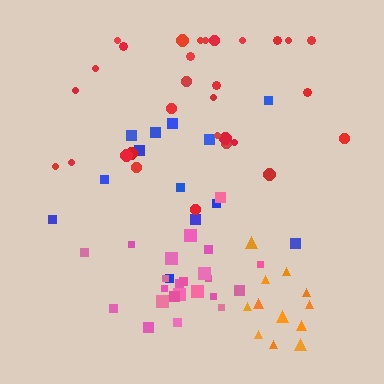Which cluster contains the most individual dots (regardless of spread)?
Red (33).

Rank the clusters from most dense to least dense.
pink, orange, red, blue.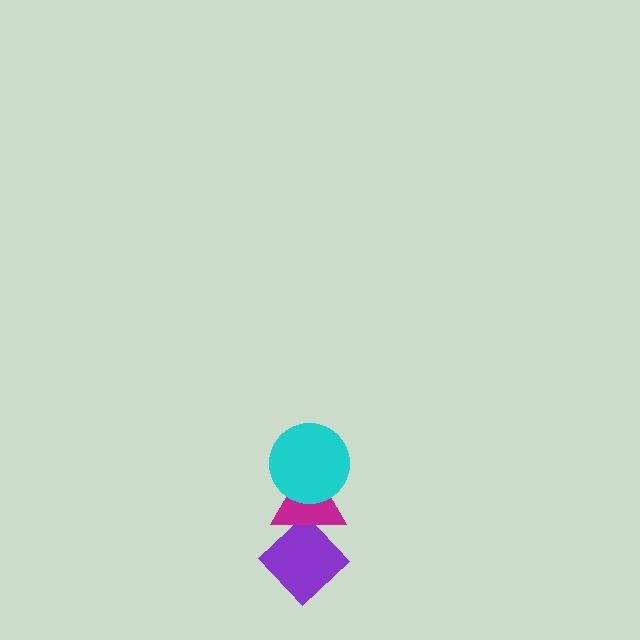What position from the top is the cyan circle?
The cyan circle is 1st from the top.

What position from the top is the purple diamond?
The purple diamond is 3rd from the top.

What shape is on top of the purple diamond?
The magenta triangle is on top of the purple diamond.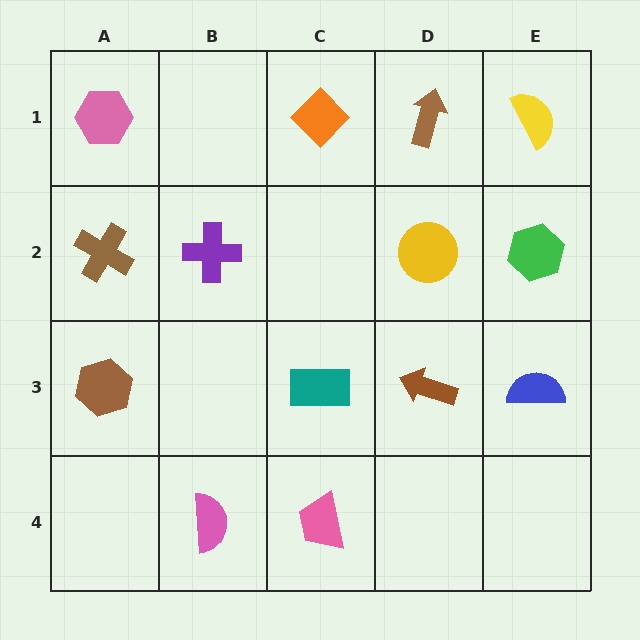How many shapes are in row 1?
4 shapes.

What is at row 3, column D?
A brown arrow.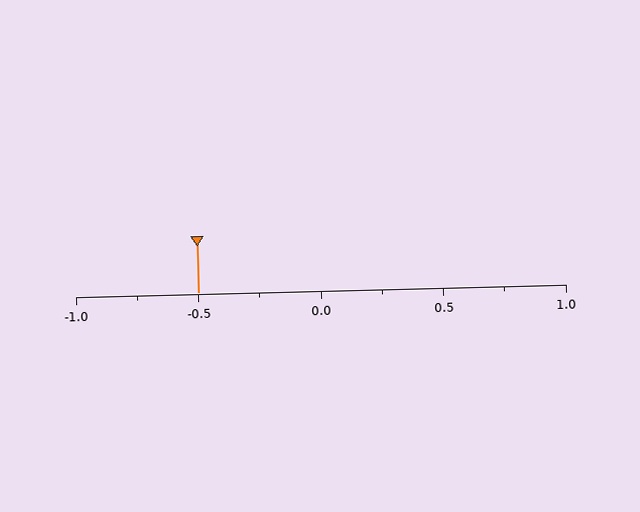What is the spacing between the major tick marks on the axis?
The major ticks are spaced 0.5 apart.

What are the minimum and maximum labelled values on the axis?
The axis runs from -1.0 to 1.0.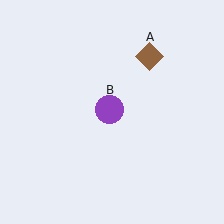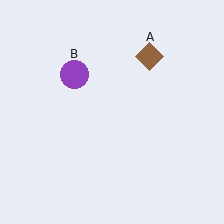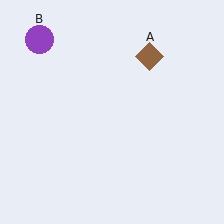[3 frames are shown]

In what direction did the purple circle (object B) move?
The purple circle (object B) moved up and to the left.